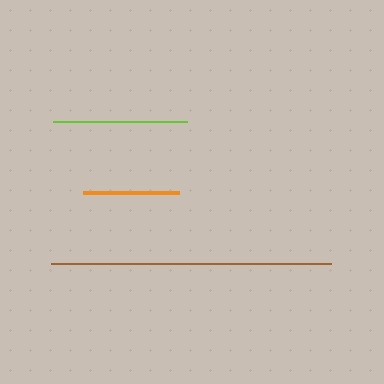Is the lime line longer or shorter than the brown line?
The brown line is longer than the lime line.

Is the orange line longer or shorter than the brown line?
The brown line is longer than the orange line.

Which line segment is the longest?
The brown line is the longest at approximately 280 pixels.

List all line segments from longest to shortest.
From longest to shortest: brown, lime, orange.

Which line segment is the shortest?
The orange line is the shortest at approximately 96 pixels.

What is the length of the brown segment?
The brown segment is approximately 280 pixels long.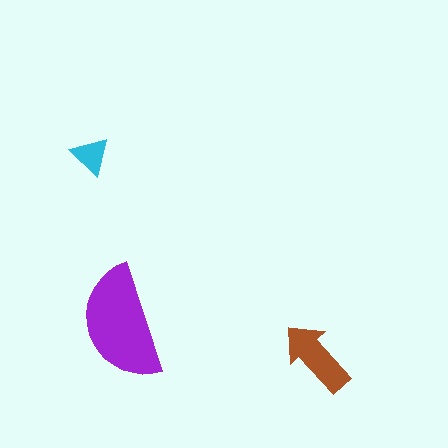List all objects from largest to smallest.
The purple semicircle, the brown arrow, the cyan triangle.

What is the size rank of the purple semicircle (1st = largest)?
1st.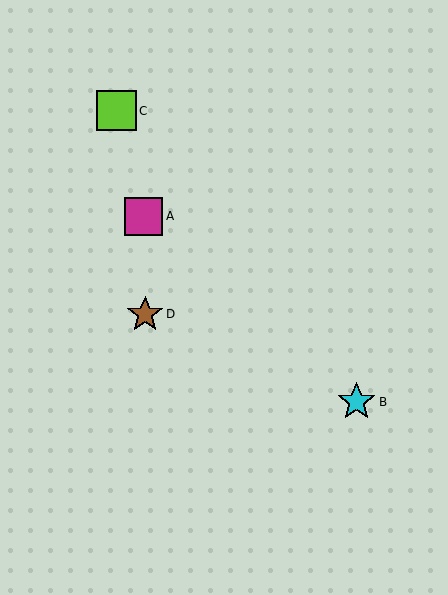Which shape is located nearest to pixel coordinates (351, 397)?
The cyan star (labeled B) at (356, 402) is nearest to that location.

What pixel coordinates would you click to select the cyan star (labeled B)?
Click at (356, 402) to select the cyan star B.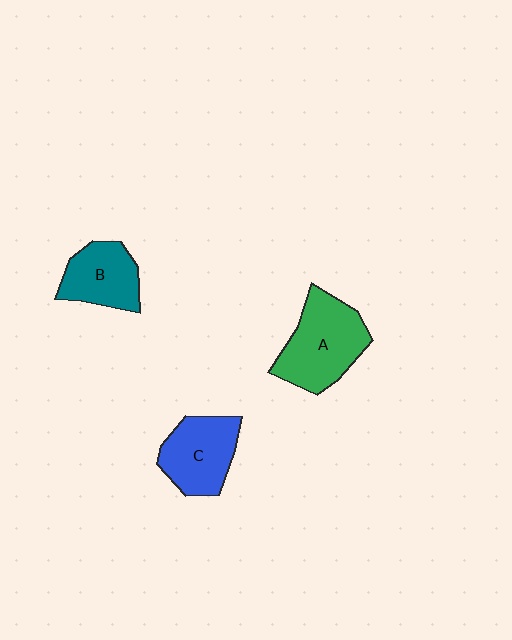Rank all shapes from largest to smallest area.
From largest to smallest: A (green), C (blue), B (teal).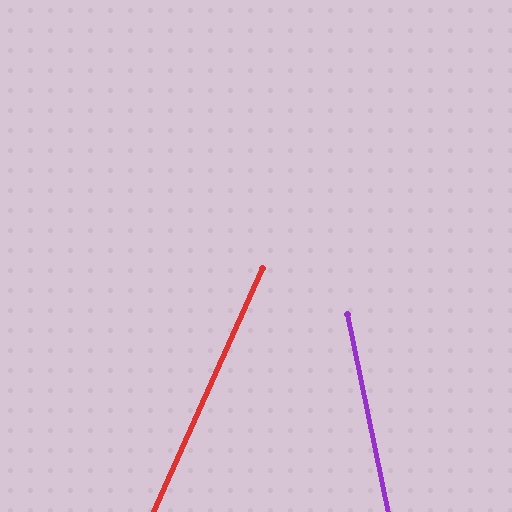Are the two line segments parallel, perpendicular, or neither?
Neither parallel nor perpendicular — they differ by about 36°.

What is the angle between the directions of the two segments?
Approximately 36 degrees.